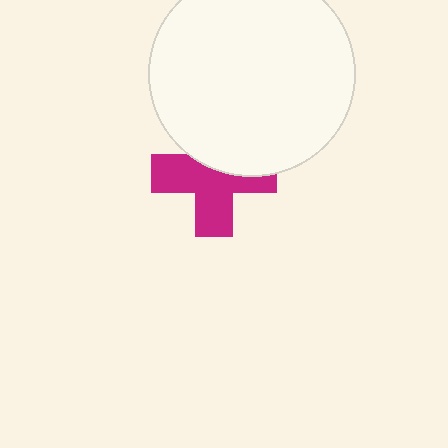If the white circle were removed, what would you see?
You would see the complete magenta cross.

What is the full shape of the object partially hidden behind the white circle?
The partially hidden object is a magenta cross.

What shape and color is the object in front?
The object in front is a white circle.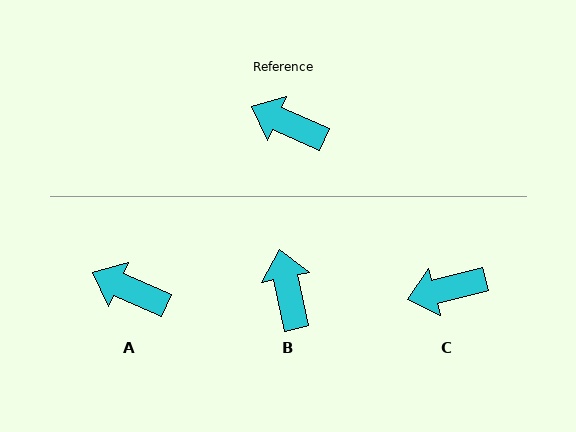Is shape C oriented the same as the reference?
No, it is off by about 39 degrees.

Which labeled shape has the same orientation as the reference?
A.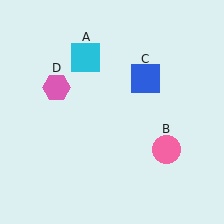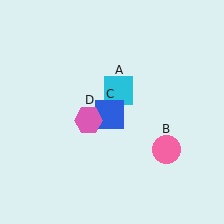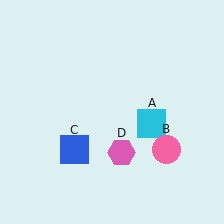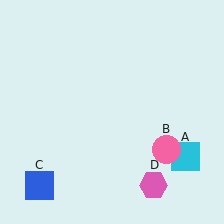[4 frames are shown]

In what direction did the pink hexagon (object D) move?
The pink hexagon (object D) moved down and to the right.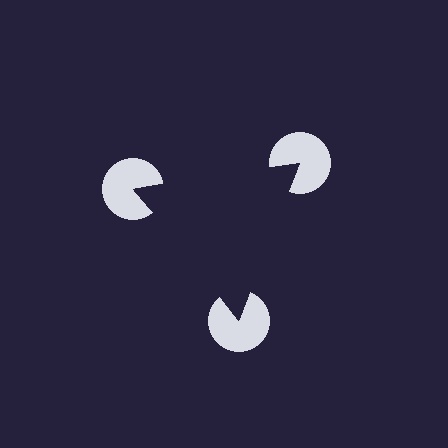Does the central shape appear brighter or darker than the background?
It typically appears slightly darker than the background, even though no actual brightness change is drawn.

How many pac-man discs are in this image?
There are 3 — one at each vertex of the illusory triangle.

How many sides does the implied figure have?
3 sides.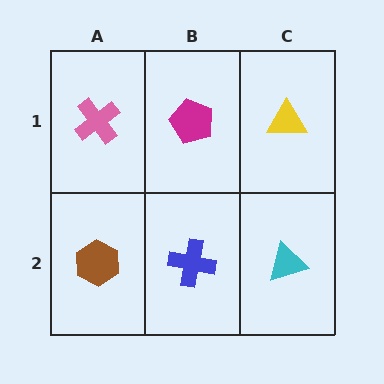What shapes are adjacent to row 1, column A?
A brown hexagon (row 2, column A), a magenta pentagon (row 1, column B).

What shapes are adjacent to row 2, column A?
A pink cross (row 1, column A), a blue cross (row 2, column B).